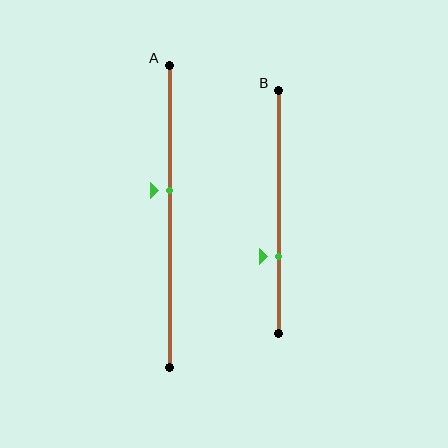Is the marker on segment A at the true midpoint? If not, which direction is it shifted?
No, the marker on segment A is shifted upward by about 9% of the segment length.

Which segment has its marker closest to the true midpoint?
Segment A has its marker closest to the true midpoint.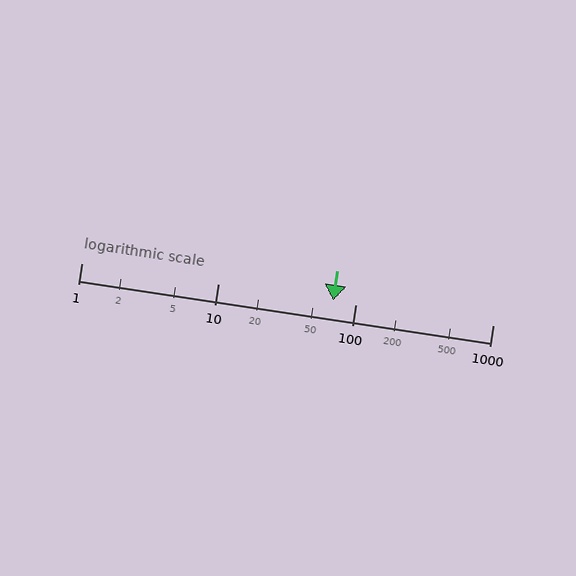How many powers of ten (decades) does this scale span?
The scale spans 3 decades, from 1 to 1000.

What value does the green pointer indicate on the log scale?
The pointer indicates approximately 69.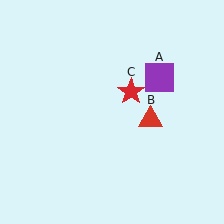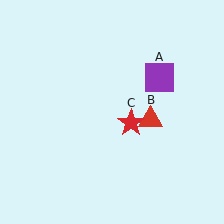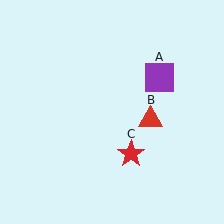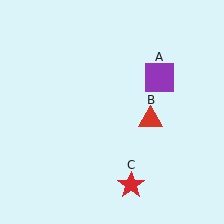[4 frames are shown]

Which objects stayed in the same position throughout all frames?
Purple square (object A) and red triangle (object B) remained stationary.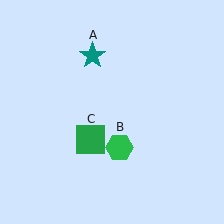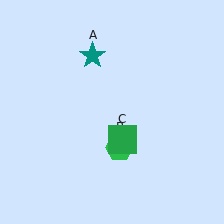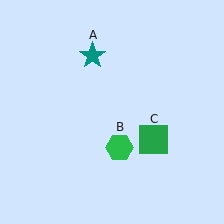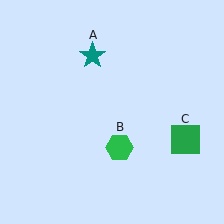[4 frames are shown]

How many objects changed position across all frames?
1 object changed position: green square (object C).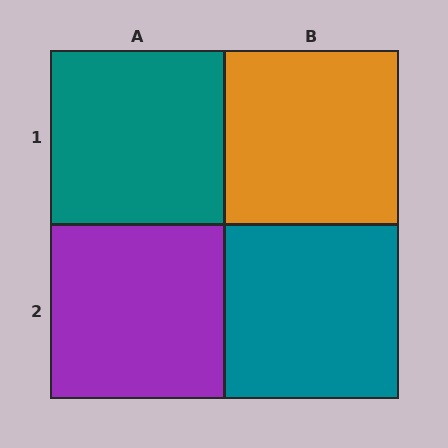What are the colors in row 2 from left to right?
Purple, teal.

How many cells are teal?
2 cells are teal.